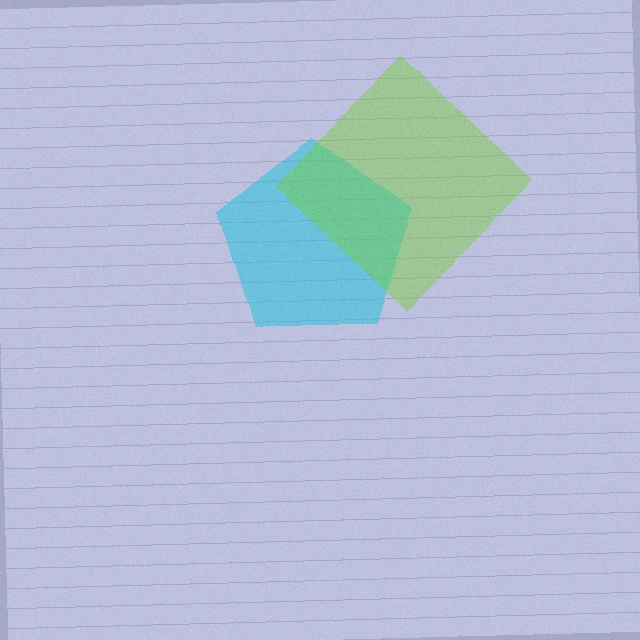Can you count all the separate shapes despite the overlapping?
Yes, there are 2 separate shapes.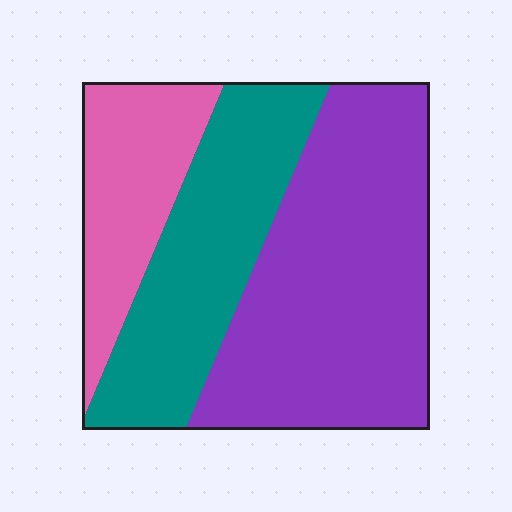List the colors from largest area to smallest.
From largest to smallest: purple, teal, pink.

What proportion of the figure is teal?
Teal covers around 30% of the figure.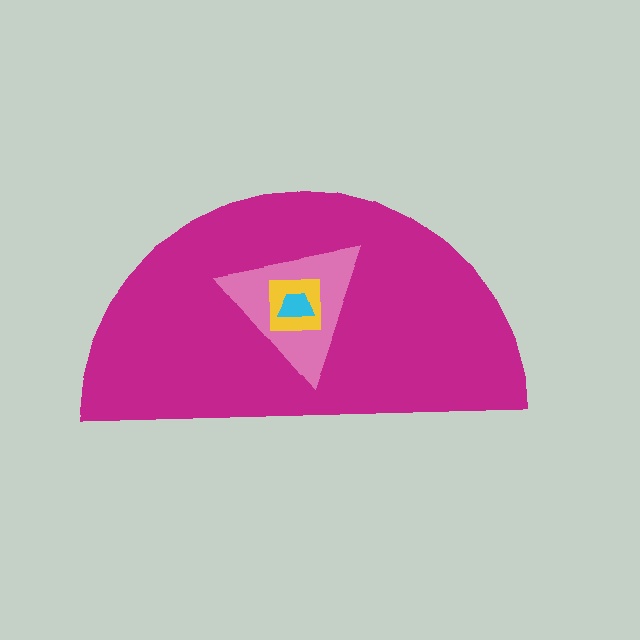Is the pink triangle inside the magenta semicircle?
Yes.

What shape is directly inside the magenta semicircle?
The pink triangle.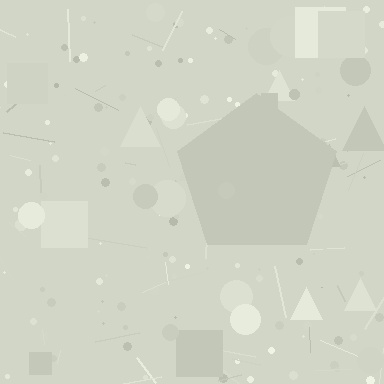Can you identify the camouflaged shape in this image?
The camouflaged shape is a pentagon.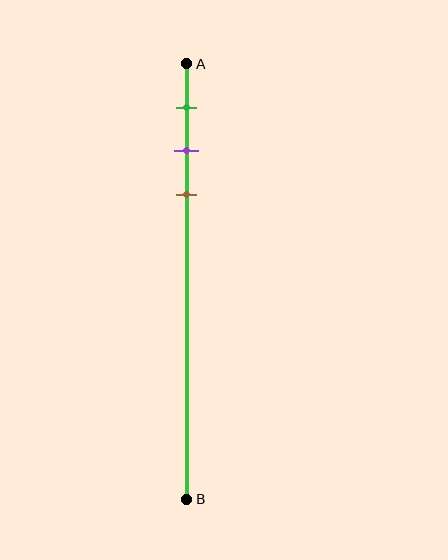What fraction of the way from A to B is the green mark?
The green mark is approximately 10% (0.1) of the way from A to B.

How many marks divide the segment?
There are 3 marks dividing the segment.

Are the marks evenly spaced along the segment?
Yes, the marks are approximately evenly spaced.